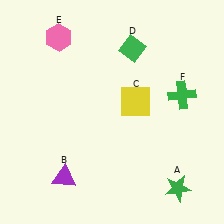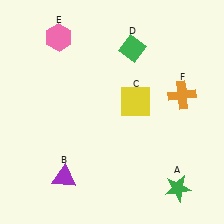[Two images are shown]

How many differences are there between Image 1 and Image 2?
There is 1 difference between the two images.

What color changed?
The cross (F) changed from green in Image 1 to orange in Image 2.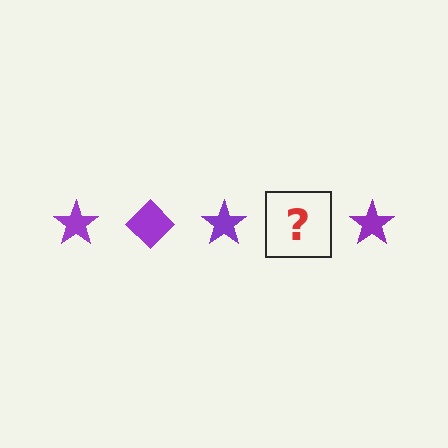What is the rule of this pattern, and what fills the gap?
The rule is that the pattern cycles through star, diamond shapes in purple. The gap should be filled with a purple diamond.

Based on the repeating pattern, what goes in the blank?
The blank should be a purple diamond.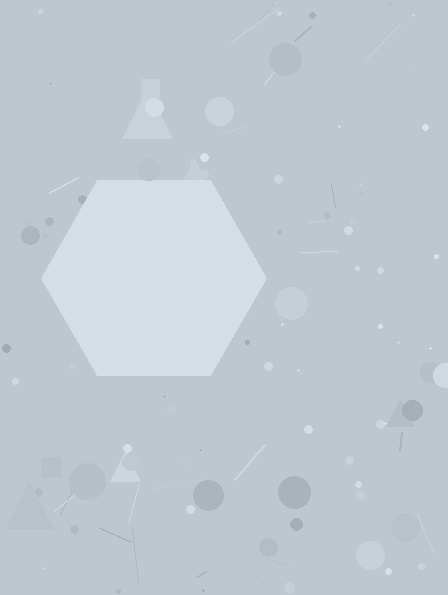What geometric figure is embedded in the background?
A hexagon is embedded in the background.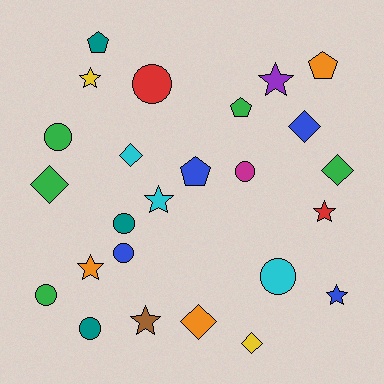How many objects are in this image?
There are 25 objects.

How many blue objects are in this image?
There are 4 blue objects.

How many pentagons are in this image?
There are 4 pentagons.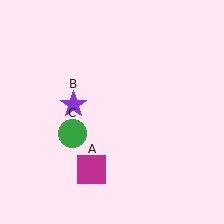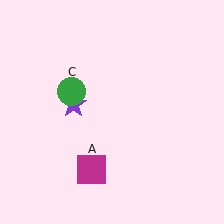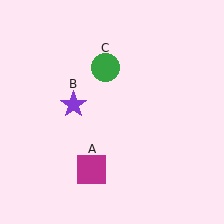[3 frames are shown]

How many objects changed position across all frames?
1 object changed position: green circle (object C).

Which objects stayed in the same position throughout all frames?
Magenta square (object A) and purple star (object B) remained stationary.